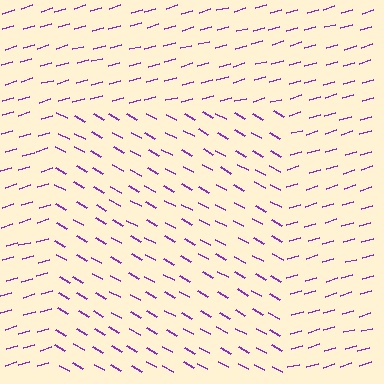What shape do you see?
I see a rectangle.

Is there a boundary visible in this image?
Yes, there is a texture boundary formed by a change in line orientation.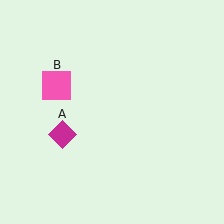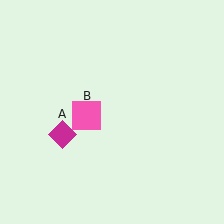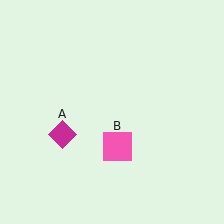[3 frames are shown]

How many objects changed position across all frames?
1 object changed position: pink square (object B).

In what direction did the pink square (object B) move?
The pink square (object B) moved down and to the right.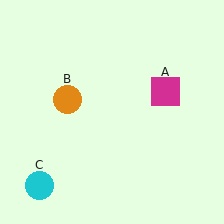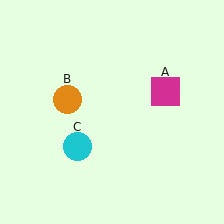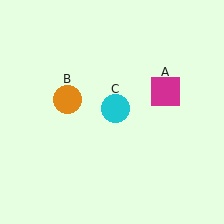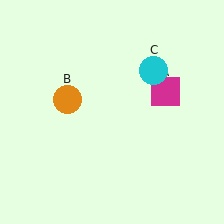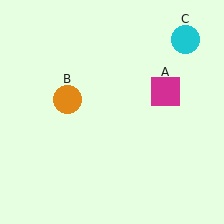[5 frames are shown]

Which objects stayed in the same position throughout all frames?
Magenta square (object A) and orange circle (object B) remained stationary.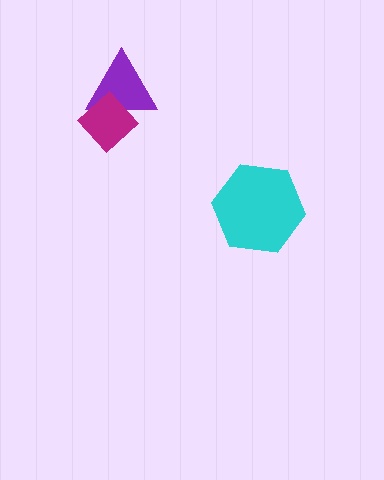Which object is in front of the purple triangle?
The magenta diamond is in front of the purple triangle.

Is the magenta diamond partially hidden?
No, no other shape covers it.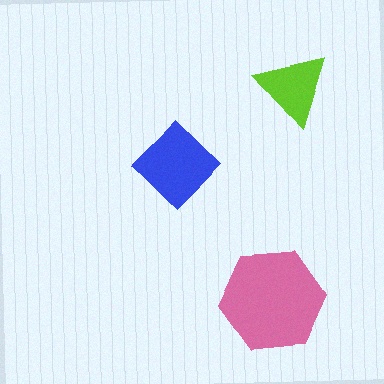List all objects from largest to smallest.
The pink hexagon, the blue diamond, the lime triangle.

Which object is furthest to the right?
The lime triangle is rightmost.